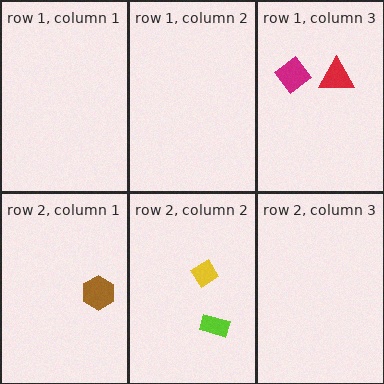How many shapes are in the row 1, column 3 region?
2.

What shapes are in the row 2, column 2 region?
The yellow diamond, the lime rectangle.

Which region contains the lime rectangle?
The row 2, column 2 region.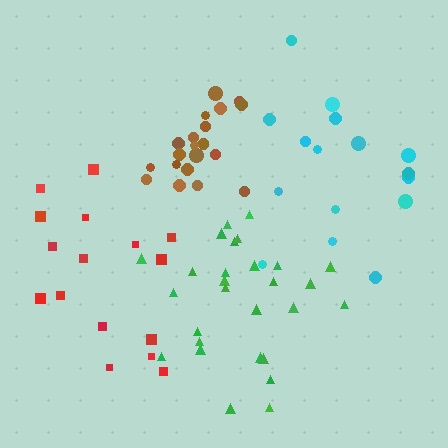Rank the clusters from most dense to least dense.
brown, green, red, cyan.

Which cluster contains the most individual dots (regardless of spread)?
Green (28).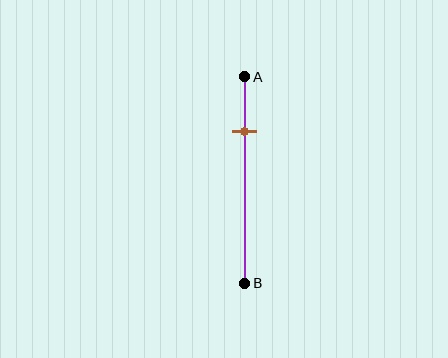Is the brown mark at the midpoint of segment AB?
No, the mark is at about 25% from A, not at the 50% midpoint.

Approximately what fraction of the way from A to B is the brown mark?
The brown mark is approximately 25% of the way from A to B.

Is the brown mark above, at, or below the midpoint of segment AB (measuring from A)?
The brown mark is above the midpoint of segment AB.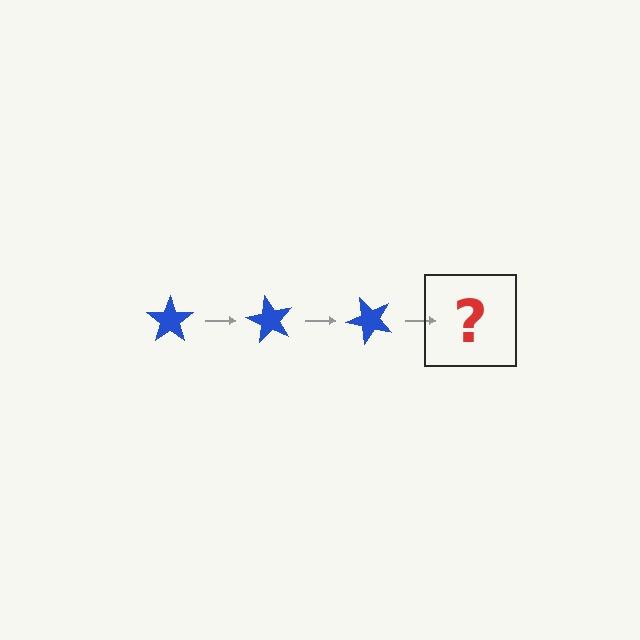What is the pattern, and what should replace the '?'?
The pattern is that the star rotates 60 degrees each step. The '?' should be a blue star rotated 180 degrees.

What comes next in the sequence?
The next element should be a blue star rotated 180 degrees.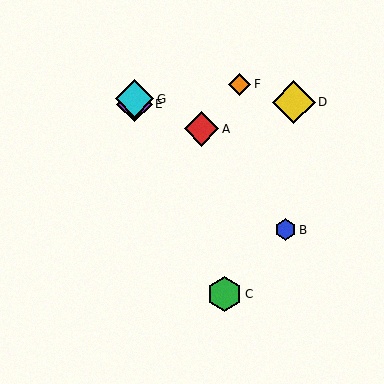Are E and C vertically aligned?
No, E is at x≈134 and C is at x≈225.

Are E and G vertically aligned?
Yes, both are at x≈134.